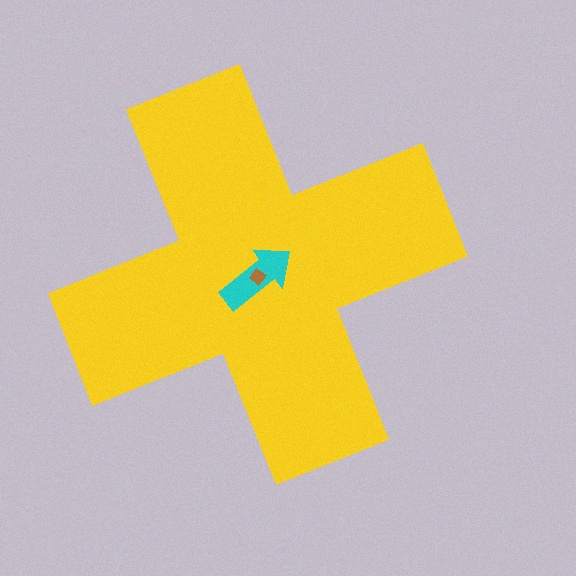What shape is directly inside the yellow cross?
The cyan arrow.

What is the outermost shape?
The yellow cross.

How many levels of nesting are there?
3.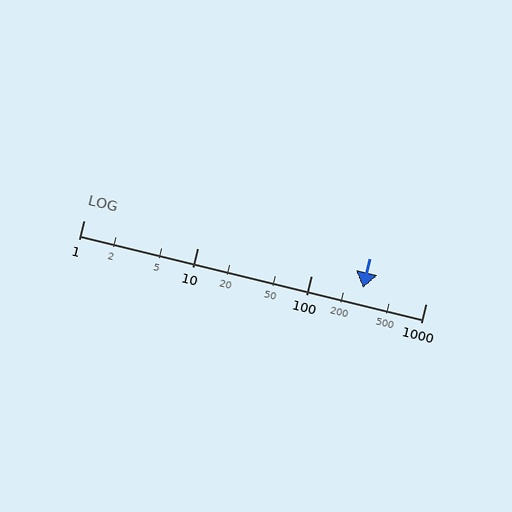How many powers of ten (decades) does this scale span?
The scale spans 3 decades, from 1 to 1000.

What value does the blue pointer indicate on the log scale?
The pointer indicates approximately 280.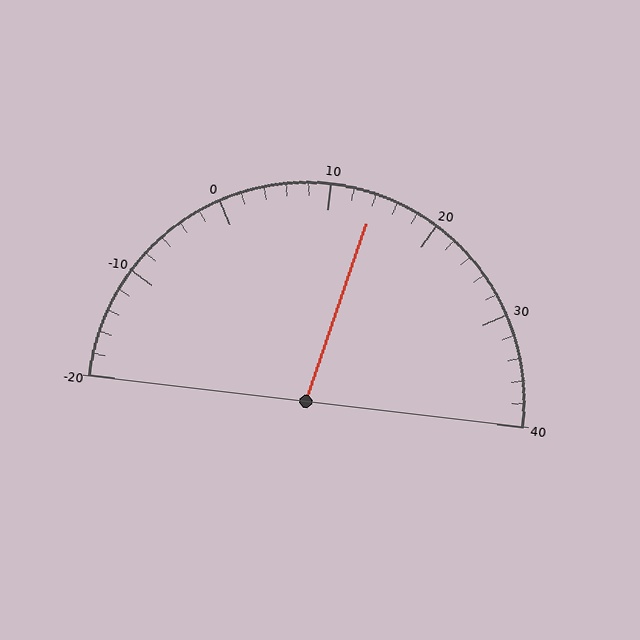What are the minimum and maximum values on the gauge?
The gauge ranges from -20 to 40.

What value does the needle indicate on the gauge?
The needle indicates approximately 14.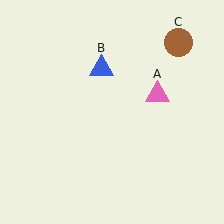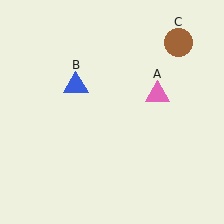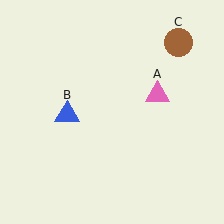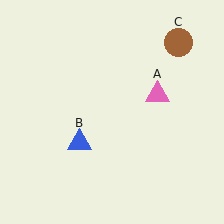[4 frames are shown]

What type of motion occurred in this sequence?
The blue triangle (object B) rotated counterclockwise around the center of the scene.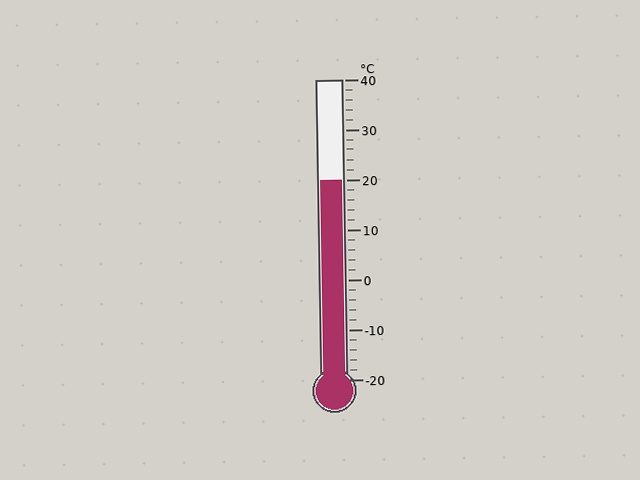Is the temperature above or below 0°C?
The temperature is above 0°C.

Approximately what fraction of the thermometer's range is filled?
The thermometer is filled to approximately 65% of its range.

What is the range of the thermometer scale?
The thermometer scale ranges from -20°C to 40°C.